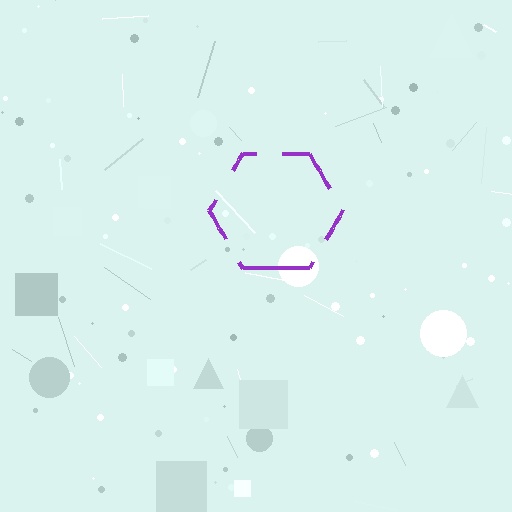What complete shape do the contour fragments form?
The contour fragments form a hexagon.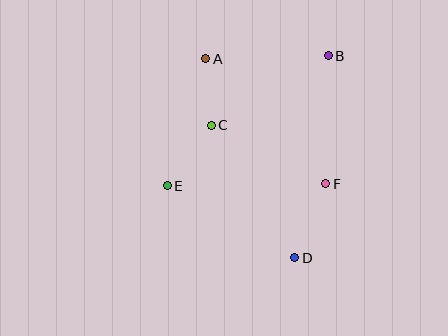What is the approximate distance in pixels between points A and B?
The distance between A and B is approximately 122 pixels.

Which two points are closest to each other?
Points A and C are closest to each other.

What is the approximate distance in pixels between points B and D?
The distance between B and D is approximately 205 pixels.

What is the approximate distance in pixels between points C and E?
The distance between C and E is approximately 75 pixels.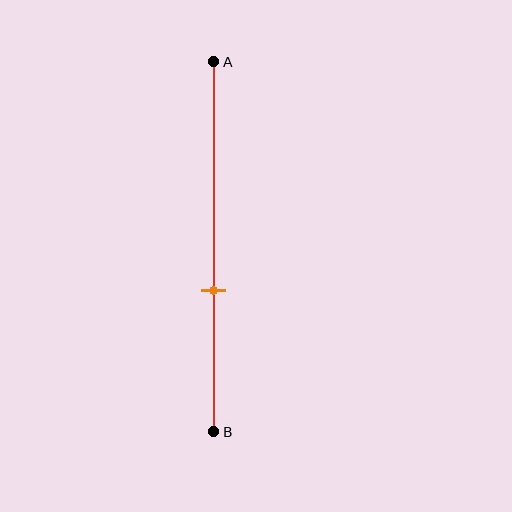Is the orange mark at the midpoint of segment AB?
No, the mark is at about 60% from A, not at the 50% midpoint.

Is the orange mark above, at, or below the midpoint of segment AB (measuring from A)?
The orange mark is below the midpoint of segment AB.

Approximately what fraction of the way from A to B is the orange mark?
The orange mark is approximately 60% of the way from A to B.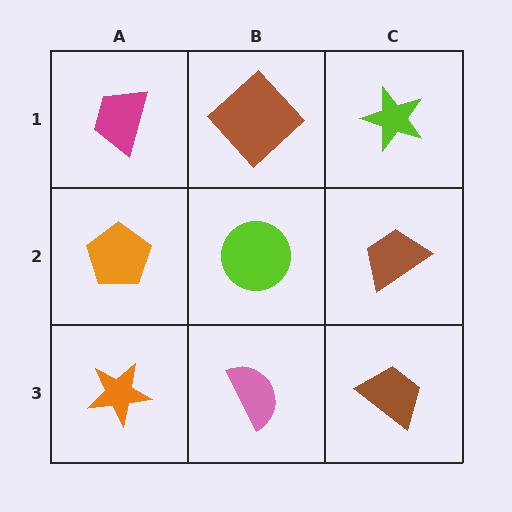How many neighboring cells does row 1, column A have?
2.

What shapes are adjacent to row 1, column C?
A brown trapezoid (row 2, column C), a brown diamond (row 1, column B).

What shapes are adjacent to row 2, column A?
A magenta trapezoid (row 1, column A), an orange star (row 3, column A), a lime circle (row 2, column B).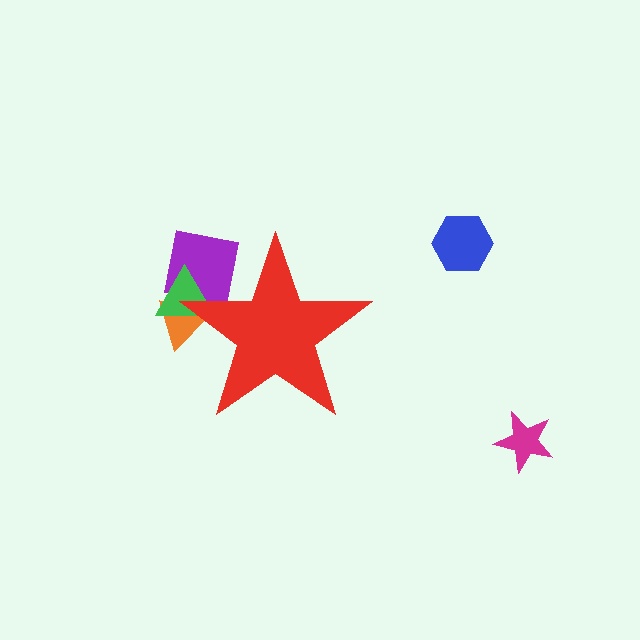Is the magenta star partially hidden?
No, the magenta star is fully visible.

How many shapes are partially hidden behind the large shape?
3 shapes are partially hidden.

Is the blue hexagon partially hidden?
No, the blue hexagon is fully visible.